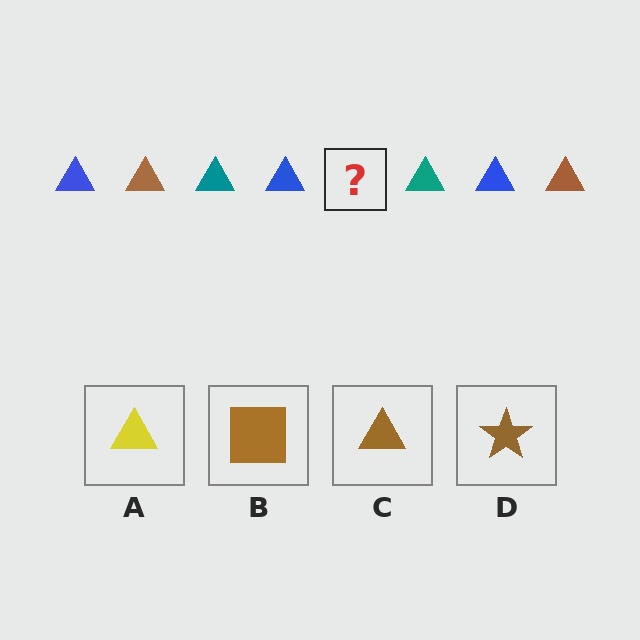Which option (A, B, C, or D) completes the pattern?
C.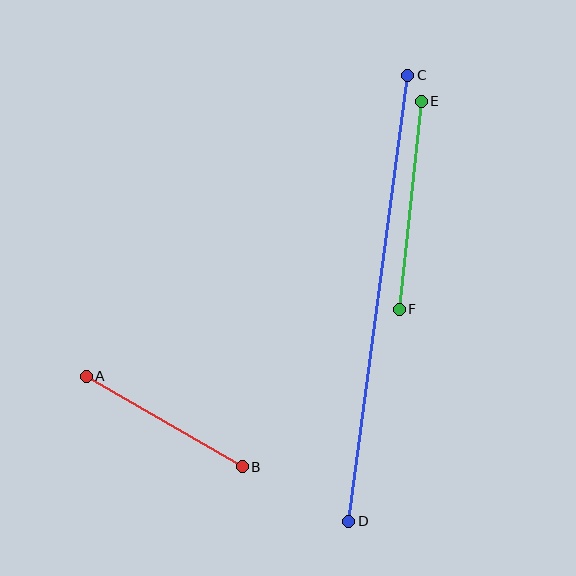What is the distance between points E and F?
The distance is approximately 210 pixels.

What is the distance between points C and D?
The distance is approximately 450 pixels.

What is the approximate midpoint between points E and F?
The midpoint is at approximately (410, 205) pixels.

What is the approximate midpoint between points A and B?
The midpoint is at approximately (164, 421) pixels.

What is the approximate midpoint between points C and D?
The midpoint is at approximately (378, 298) pixels.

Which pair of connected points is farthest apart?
Points C and D are farthest apart.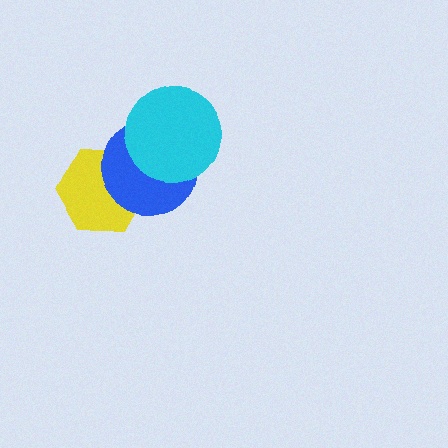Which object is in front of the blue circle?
The cyan circle is in front of the blue circle.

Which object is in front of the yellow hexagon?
The blue circle is in front of the yellow hexagon.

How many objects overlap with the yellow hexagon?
1 object overlaps with the yellow hexagon.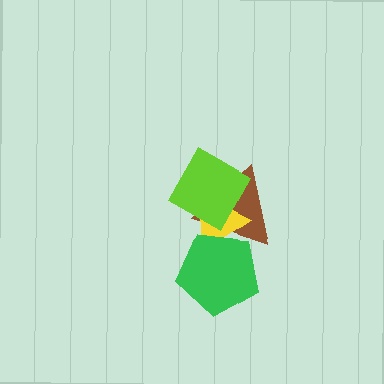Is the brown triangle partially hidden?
Yes, it is partially covered by another shape.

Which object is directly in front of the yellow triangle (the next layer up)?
The green pentagon is directly in front of the yellow triangle.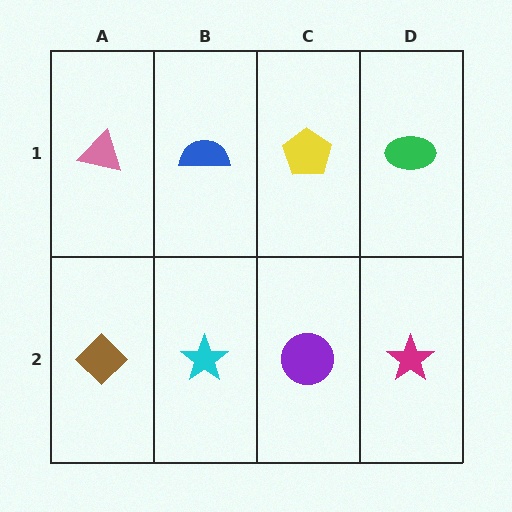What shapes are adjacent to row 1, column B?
A cyan star (row 2, column B), a pink triangle (row 1, column A), a yellow pentagon (row 1, column C).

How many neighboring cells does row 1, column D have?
2.